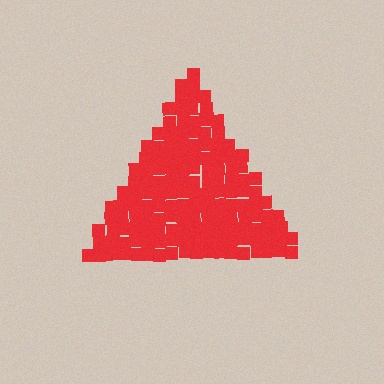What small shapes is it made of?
It is made of small squares.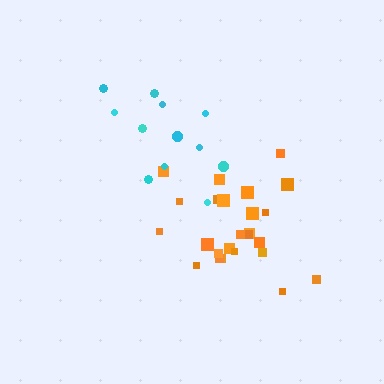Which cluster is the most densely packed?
Orange.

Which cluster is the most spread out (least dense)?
Cyan.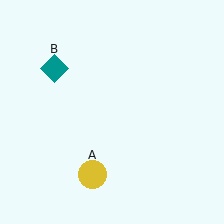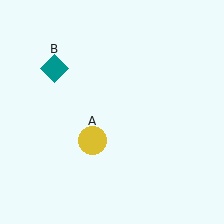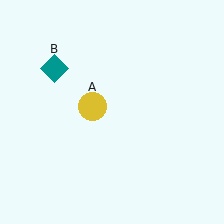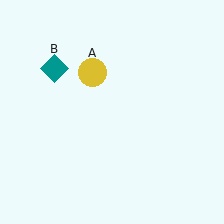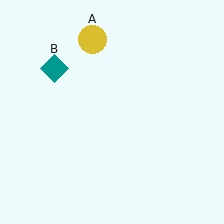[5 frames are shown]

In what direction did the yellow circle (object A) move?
The yellow circle (object A) moved up.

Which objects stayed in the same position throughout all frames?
Teal diamond (object B) remained stationary.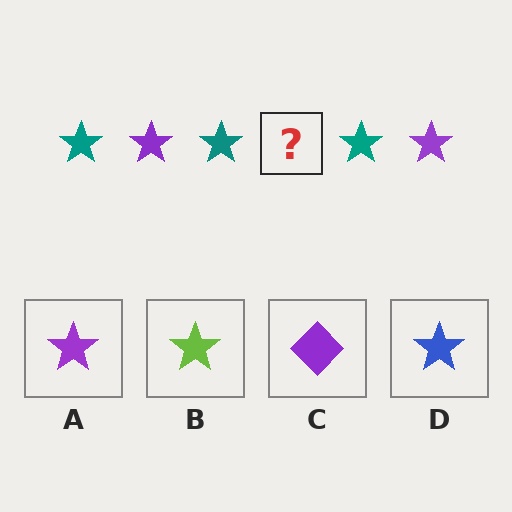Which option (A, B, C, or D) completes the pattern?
A.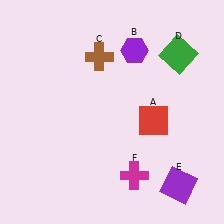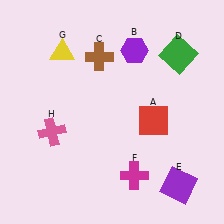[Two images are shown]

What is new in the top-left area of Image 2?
A yellow triangle (G) was added in the top-left area of Image 2.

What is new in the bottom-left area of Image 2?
A pink cross (H) was added in the bottom-left area of Image 2.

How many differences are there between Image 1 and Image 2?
There are 2 differences between the two images.